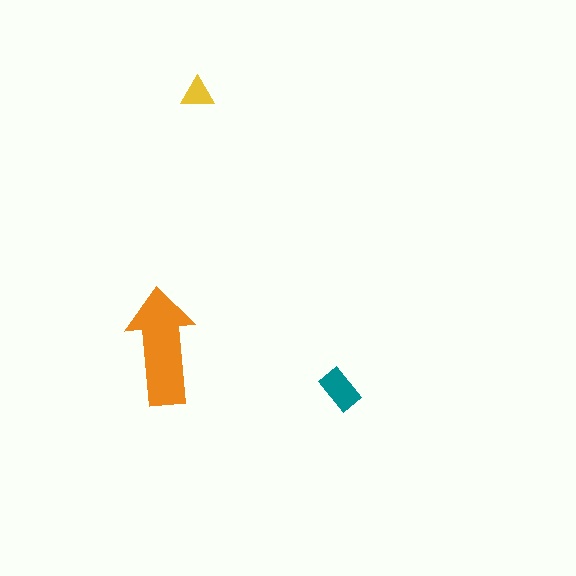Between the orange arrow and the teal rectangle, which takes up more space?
The orange arrow.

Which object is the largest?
The orange arrow.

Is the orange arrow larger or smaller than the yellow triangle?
Larger.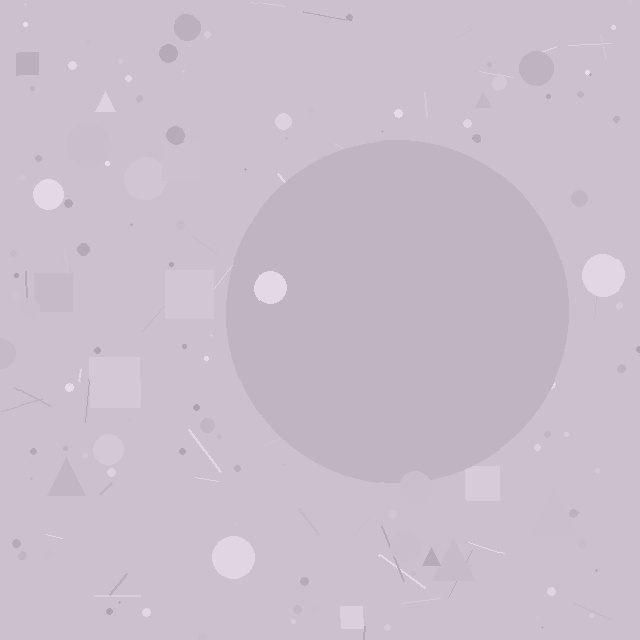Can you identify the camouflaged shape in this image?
The camouflaged shape is a circle.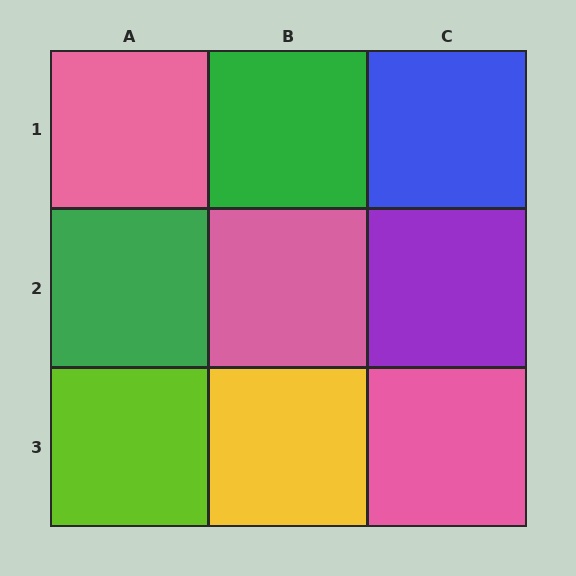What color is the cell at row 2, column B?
Pink.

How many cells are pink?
3 cells are pink.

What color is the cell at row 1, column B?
Green.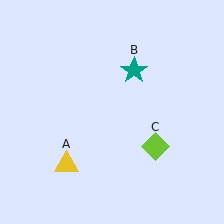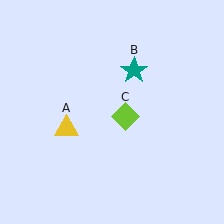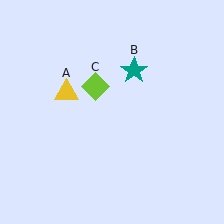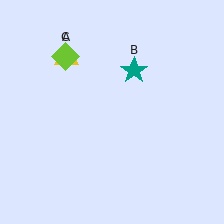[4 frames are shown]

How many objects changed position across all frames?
2 objects changed position: yellow triangle (object A), lime diamond (object C).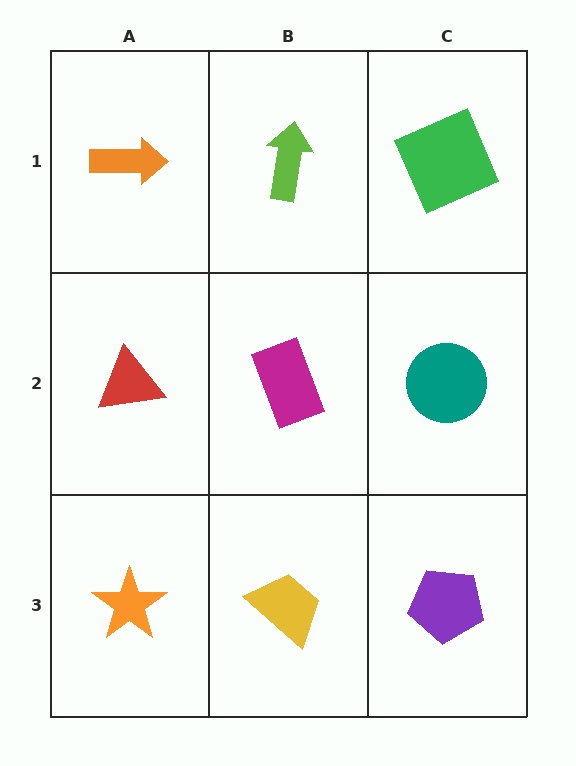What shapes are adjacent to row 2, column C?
A green square (row 1, column C), a purple pentagon (row 3, column C), a magenta rectangle (row 2, column B).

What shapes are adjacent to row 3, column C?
A teal circle (row 2, column C), a yellow trapezoid (row 3, column B).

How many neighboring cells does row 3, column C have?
2.